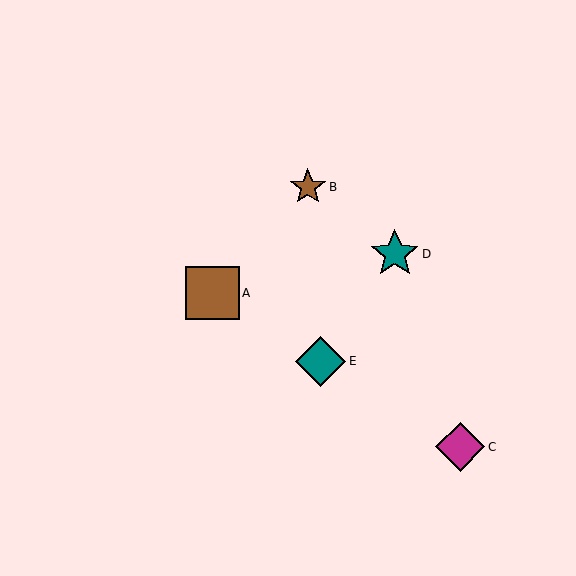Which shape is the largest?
The brown square (labeled A) is the largest.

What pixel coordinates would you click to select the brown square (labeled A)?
Click at (212, 293) to select the brown square A.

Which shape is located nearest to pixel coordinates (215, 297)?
The brown square (labeled A) at (212, 293) is nearest to that location.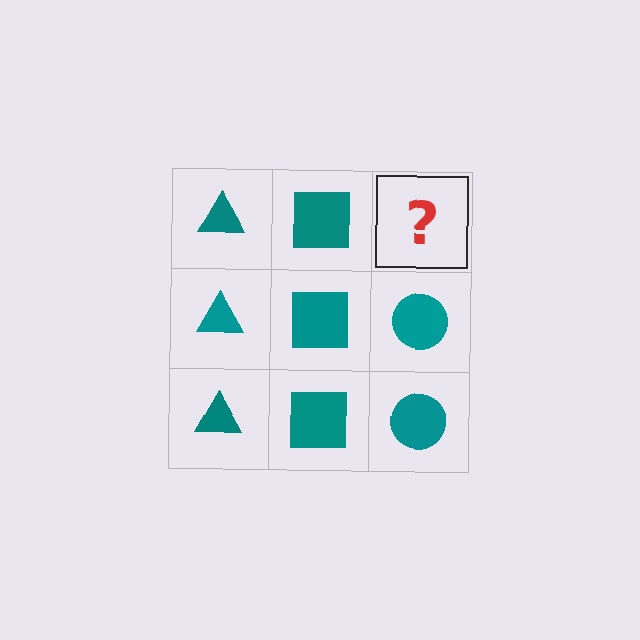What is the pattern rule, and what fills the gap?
The rule is that each column has a consistent shape. The gap should be filled with a teal circle.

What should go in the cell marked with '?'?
The missing cell should contain a teal circle.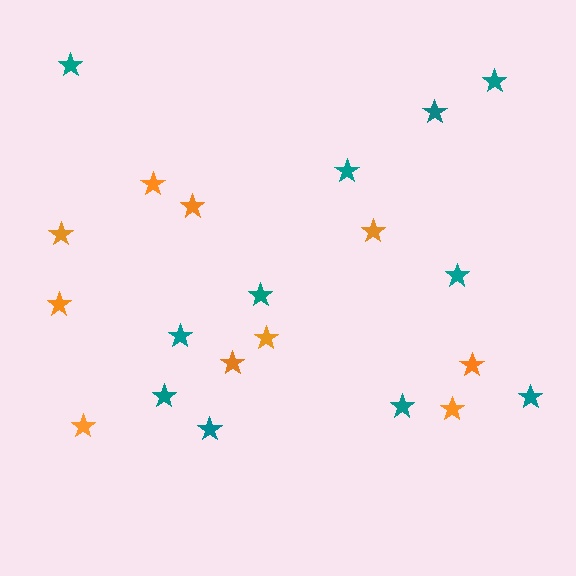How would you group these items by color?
There are 2 groups: one group of teal stars (11) and one group of orange stars (10).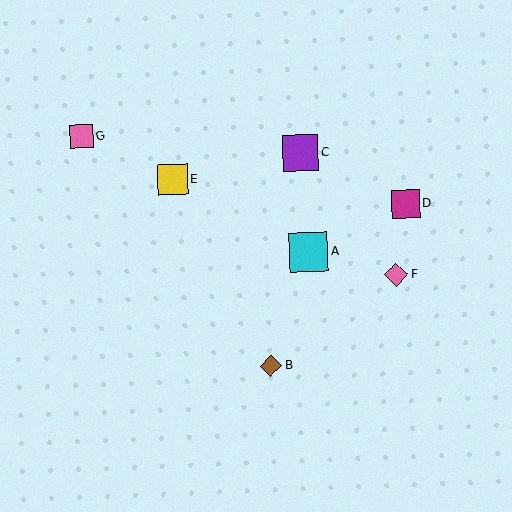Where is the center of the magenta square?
The center of the magenta square is at (406, 204).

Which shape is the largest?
The cyan square (labeled A) is the largest.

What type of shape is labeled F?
Shape F is a pink diamond.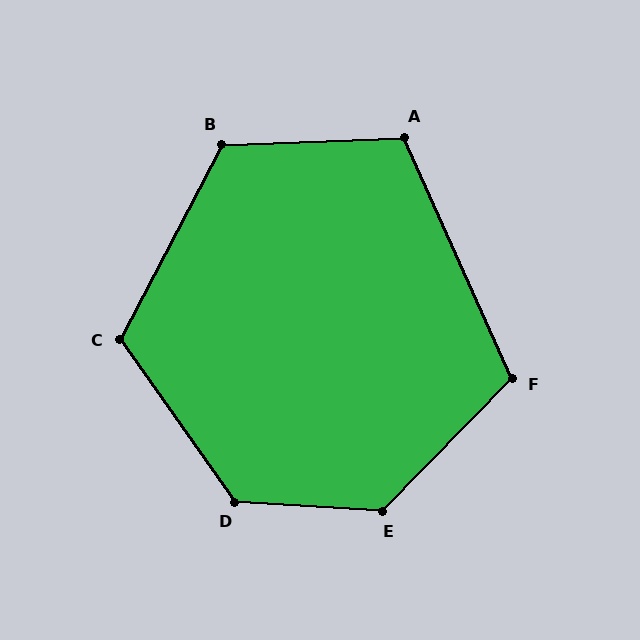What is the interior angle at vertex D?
Approximately 129 degrees (obtuse).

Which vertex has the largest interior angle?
E, at approximately 131 degrees.